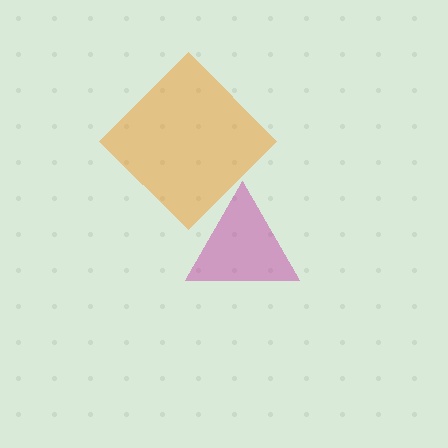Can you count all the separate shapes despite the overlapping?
Yes, there are 2 separate shapes.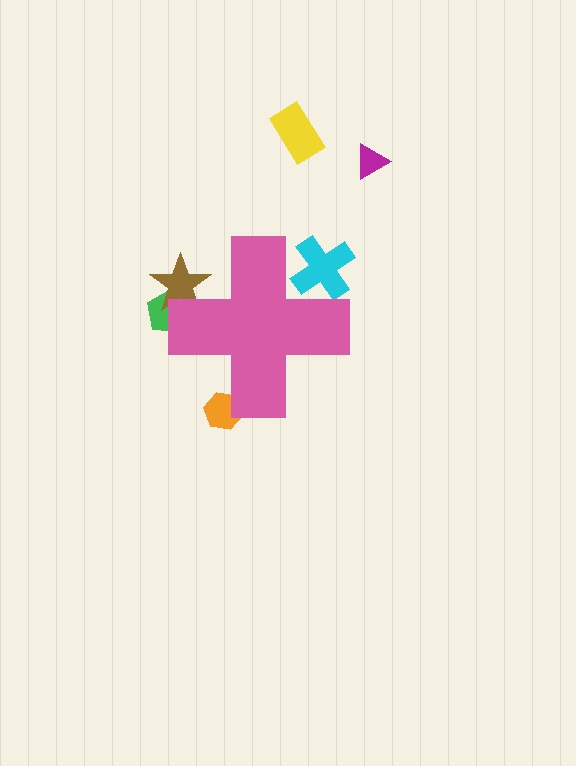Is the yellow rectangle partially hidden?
No, the yellow rectangle is fully visible.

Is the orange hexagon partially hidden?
Yes, the orange hexagon is partially hidden behind the pink cross.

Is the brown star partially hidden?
Yes, the brown star is partially hidden behind the pink cross.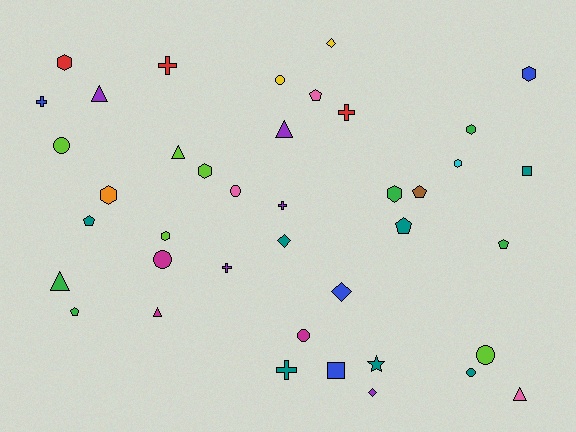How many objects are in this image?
There are 40 objects.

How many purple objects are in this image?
There are 5 purple objects.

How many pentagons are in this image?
There are 6 pentagons.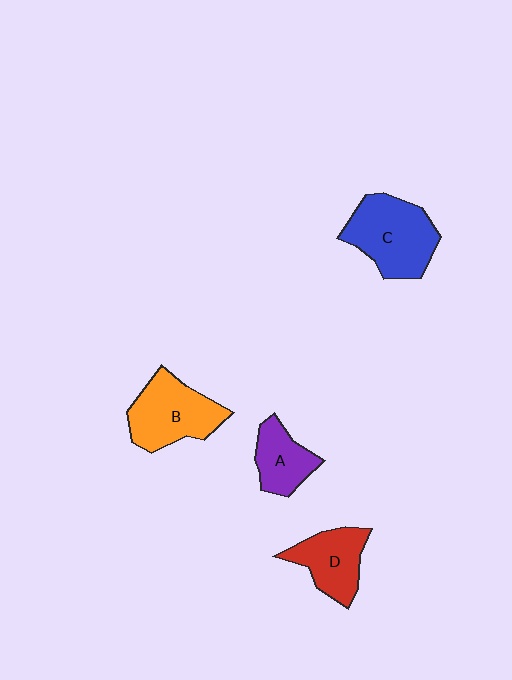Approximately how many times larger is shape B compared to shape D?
Approximately 1.3 times.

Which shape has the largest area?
Shape C (blue).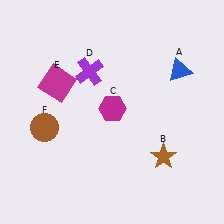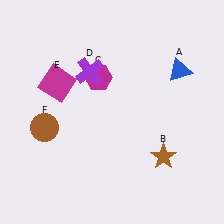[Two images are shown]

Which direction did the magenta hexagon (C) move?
The magenta hexagon (C) moved up.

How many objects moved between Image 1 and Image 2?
1 object moved between the two images.